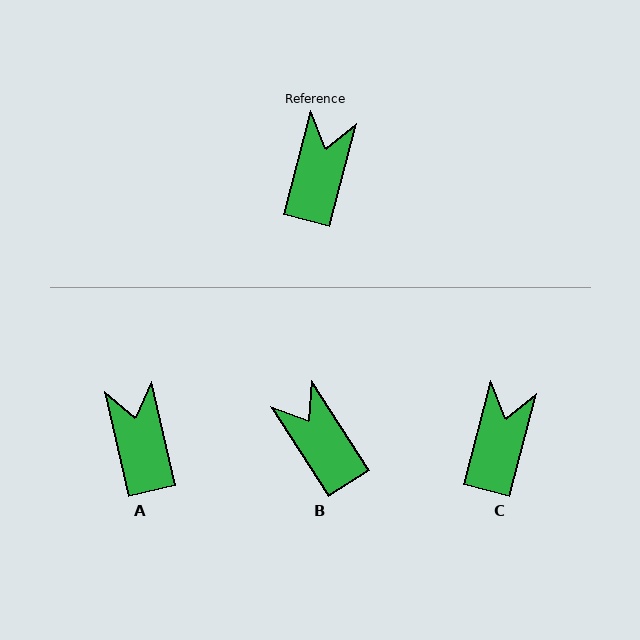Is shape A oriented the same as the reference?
No, it is off by about 27 degrees.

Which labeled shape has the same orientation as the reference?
C.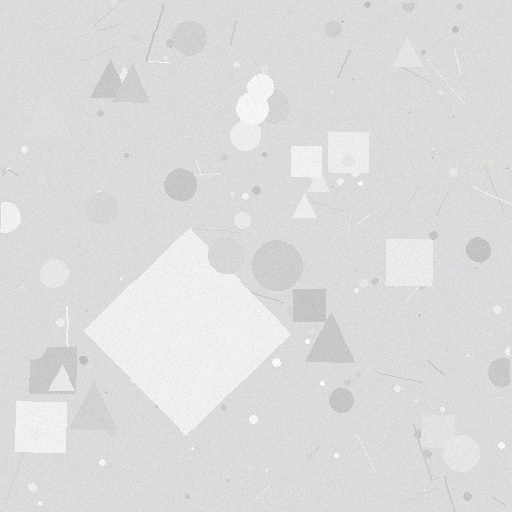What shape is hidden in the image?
A diamond is hidden in the image.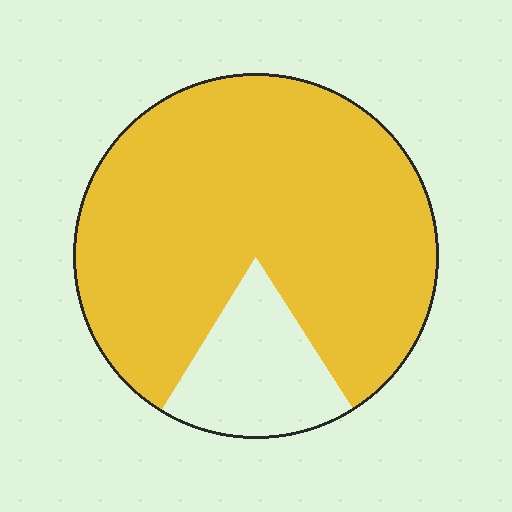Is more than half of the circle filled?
Yes.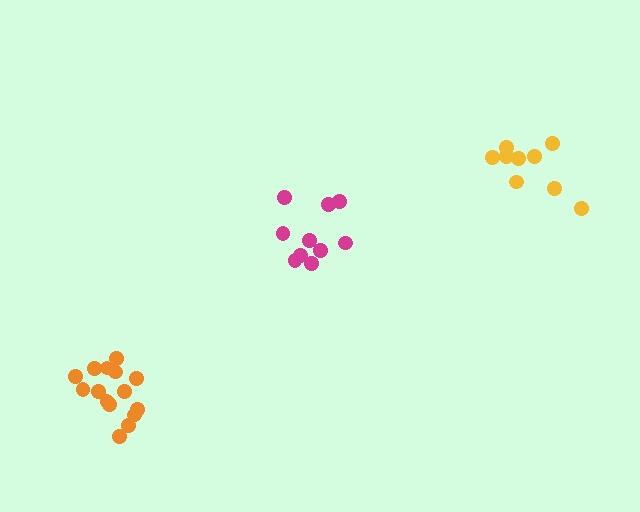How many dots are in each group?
Group 1: 10 dots, Group 2: 15 dots, Group 3: 9 dots (34 total).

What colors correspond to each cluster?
The clusters are colored: magenta, orange, yellow.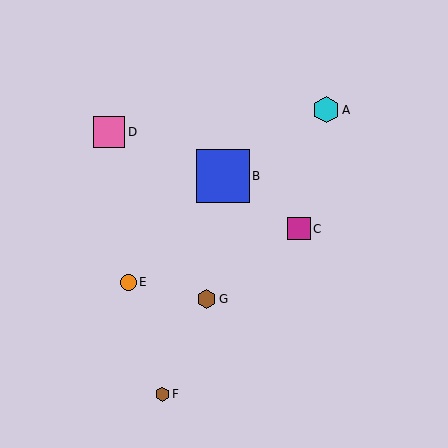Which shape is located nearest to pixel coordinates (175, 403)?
The brown hexagon (labeled F) at (162, 394) is nearest to that location.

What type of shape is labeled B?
Shape B is a blue square.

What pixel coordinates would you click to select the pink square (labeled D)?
Click at (109, 132) to select the pink square D.